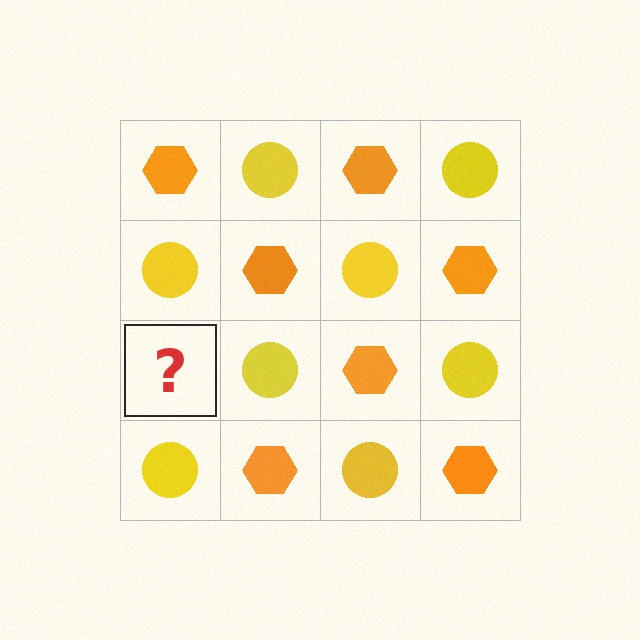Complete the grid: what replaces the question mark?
The question mark should be replaced with an orange hexagon.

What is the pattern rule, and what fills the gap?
The rule is that it alternates orange hexagon and yellow circle in a checkerboard pattern. The gap should be filled with an orange hexagon.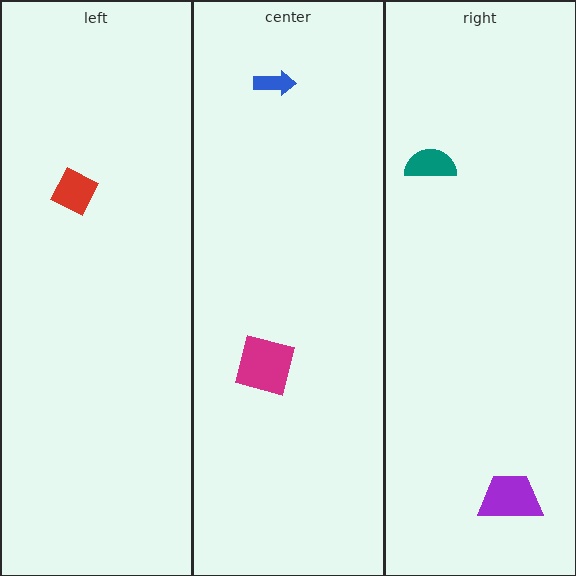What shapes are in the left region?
The red diamond.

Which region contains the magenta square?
The center region.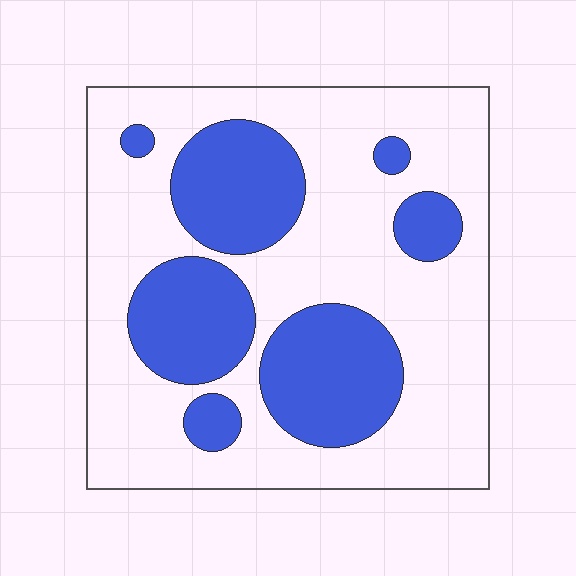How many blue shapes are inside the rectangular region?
7.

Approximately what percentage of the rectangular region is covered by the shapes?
Approximately 30%.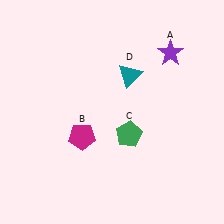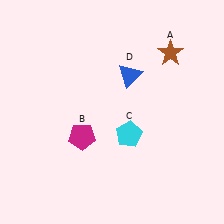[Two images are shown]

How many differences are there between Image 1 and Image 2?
There are 3 differences between the two images.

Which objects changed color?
A changed from purple to brown. C changed from green to cyan. D changed from teal to blue.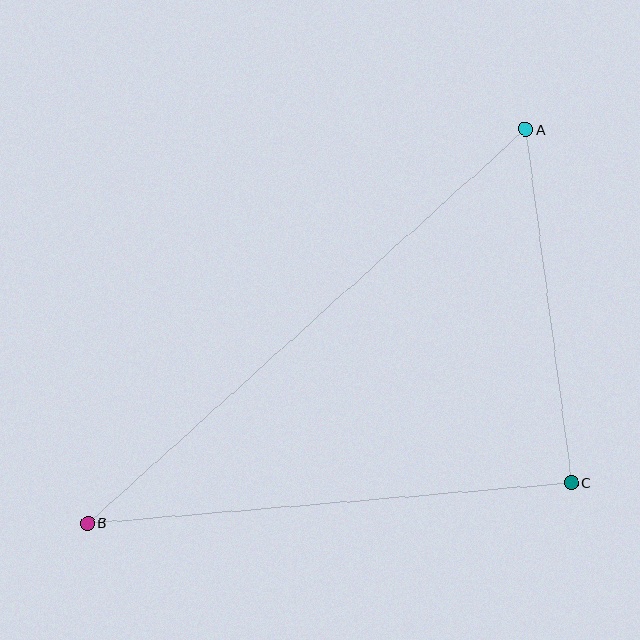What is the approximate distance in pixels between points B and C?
The distance between B and C is approximately 486 pixels.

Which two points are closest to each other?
Points A and C are closest to each other.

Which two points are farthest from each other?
Points A and B are farthest from each other.